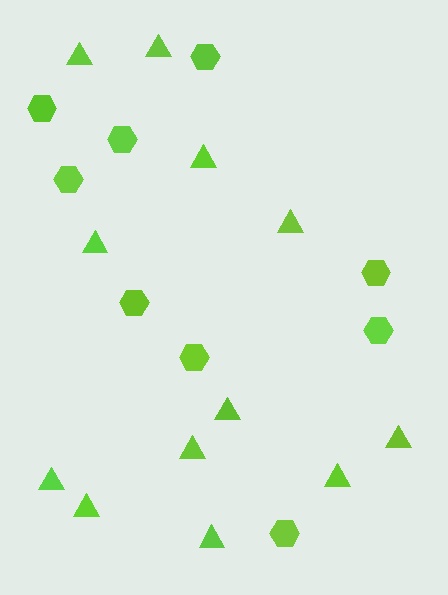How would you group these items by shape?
There are 2 groups: one group of hexagons (9) and one group of triangles (12).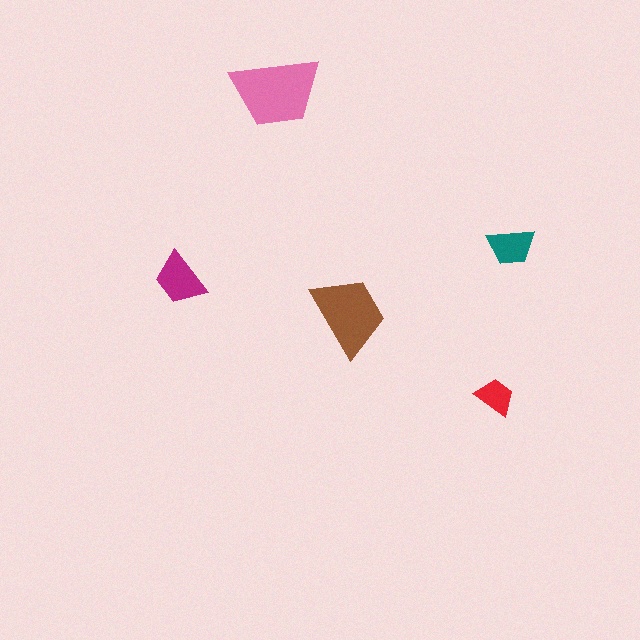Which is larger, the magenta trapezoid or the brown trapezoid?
The brown one.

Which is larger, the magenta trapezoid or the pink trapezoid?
The pink one.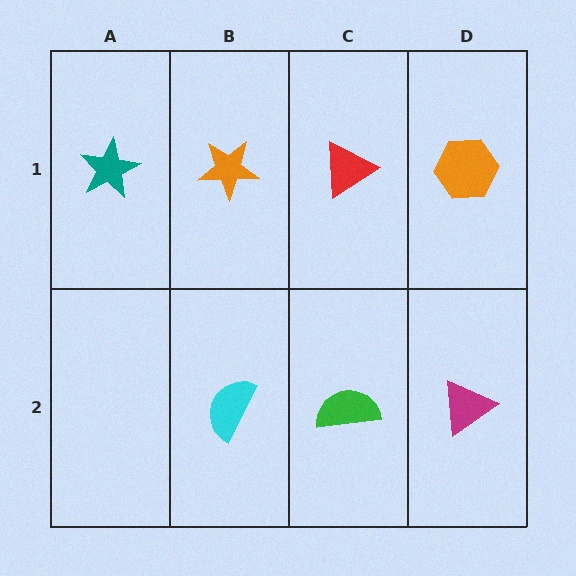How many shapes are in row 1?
4 shapes.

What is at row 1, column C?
A red triangle.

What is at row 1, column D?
An orange hexagon.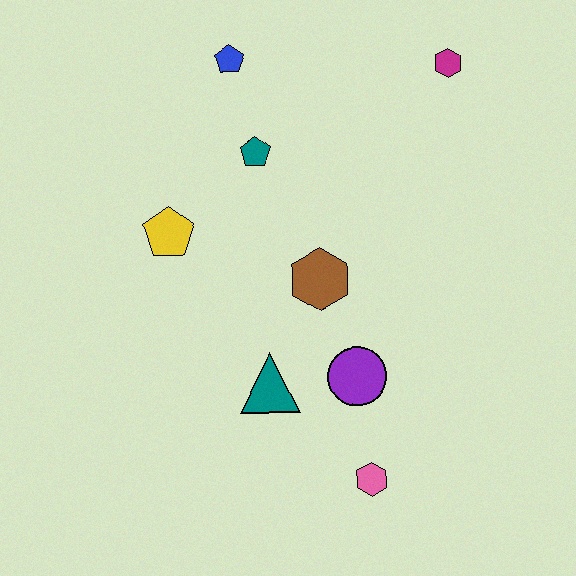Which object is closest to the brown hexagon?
The purple circle is closest to the brown hexagon.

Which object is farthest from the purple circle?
The blue pentagon is farthest from the purple circle.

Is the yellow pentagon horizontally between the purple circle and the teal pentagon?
No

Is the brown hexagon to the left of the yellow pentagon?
No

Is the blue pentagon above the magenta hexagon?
Yes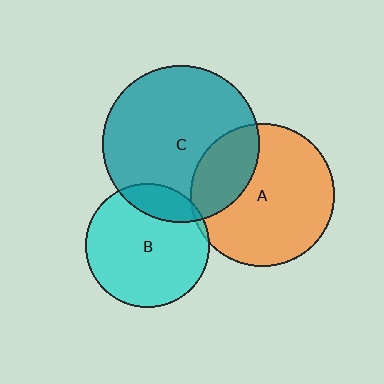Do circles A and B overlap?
Yes.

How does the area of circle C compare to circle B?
Approximately 1.6 times.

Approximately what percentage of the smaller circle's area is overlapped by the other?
Approximately 5%.